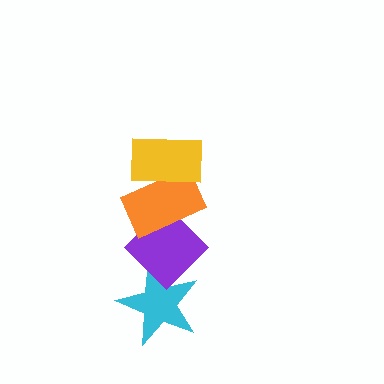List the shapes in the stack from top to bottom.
From top to bottom: the yellow rectangle, the orange rectangle, the purple diamond, the cyan star.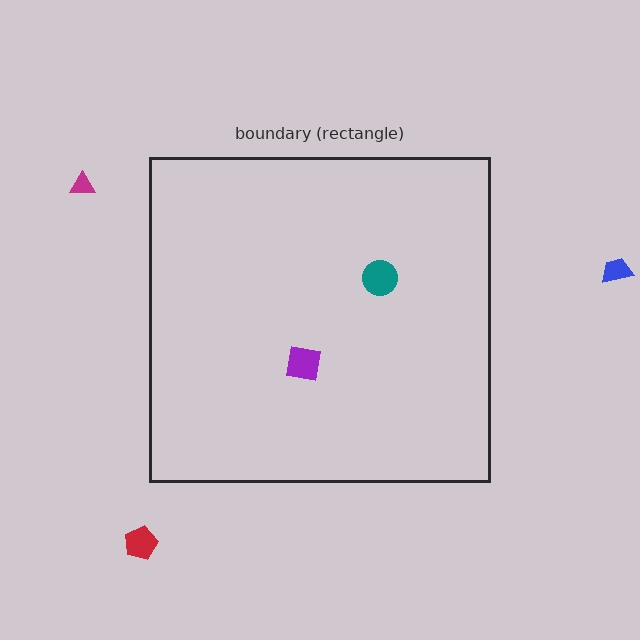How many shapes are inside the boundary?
2 inside, 3 outside.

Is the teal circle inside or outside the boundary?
Inside.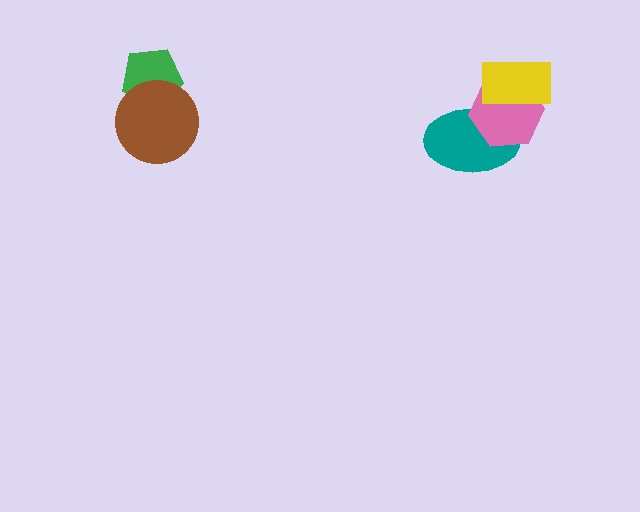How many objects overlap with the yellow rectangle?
2 objects overlap with the yellow rectangle.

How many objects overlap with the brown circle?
1 object overlaps with the brown circle.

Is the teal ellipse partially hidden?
Yes, it is partially covered by another shape.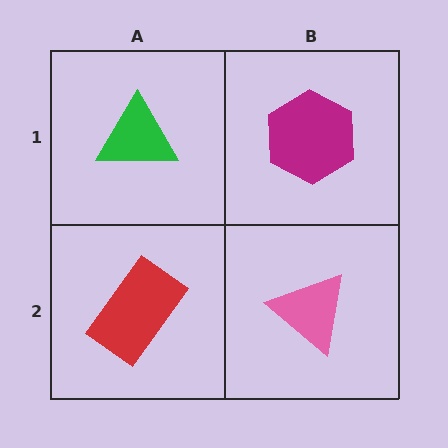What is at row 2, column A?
A red rectangle.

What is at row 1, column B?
A magenta hexagon.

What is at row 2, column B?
A pink triangle.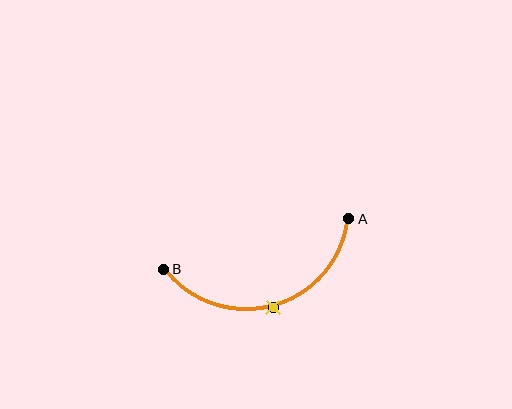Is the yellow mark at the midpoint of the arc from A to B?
Yes. The yellow mark lies on the arc at equal arc-length from both A and B — it is the arc midpoint.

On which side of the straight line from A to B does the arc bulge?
The arc bulges below the straight line connecting A and B.